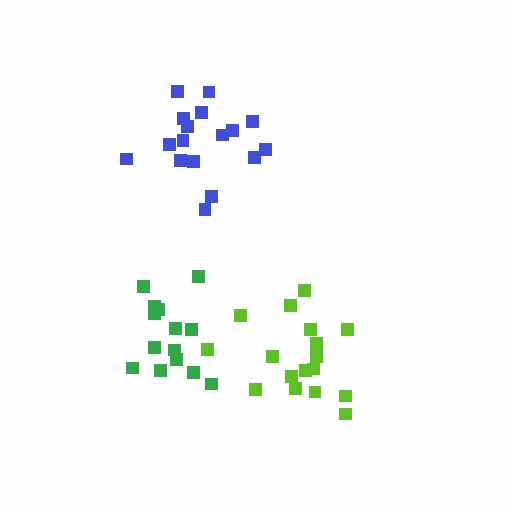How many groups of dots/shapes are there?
There are 3 groups.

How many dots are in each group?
Group 1: 17 dots, Group 2: 17 dots, Group 3: 14 dots (48 total).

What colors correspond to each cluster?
The clusters are colored: blue, lime, green.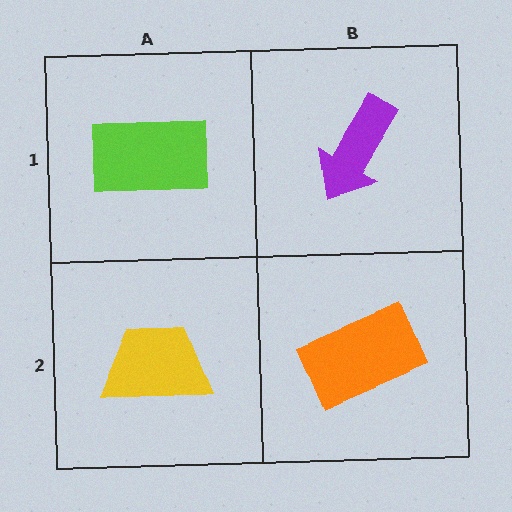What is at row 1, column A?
A lime rectangle.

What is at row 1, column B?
A purple arrow.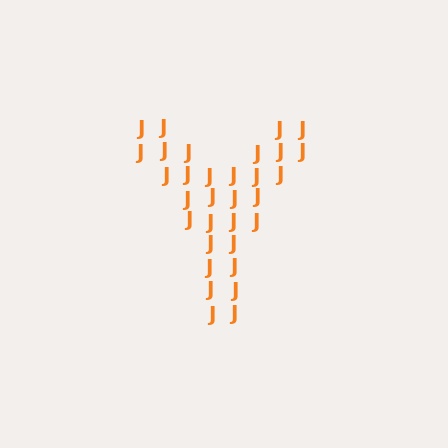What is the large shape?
The large shape is the letter Y.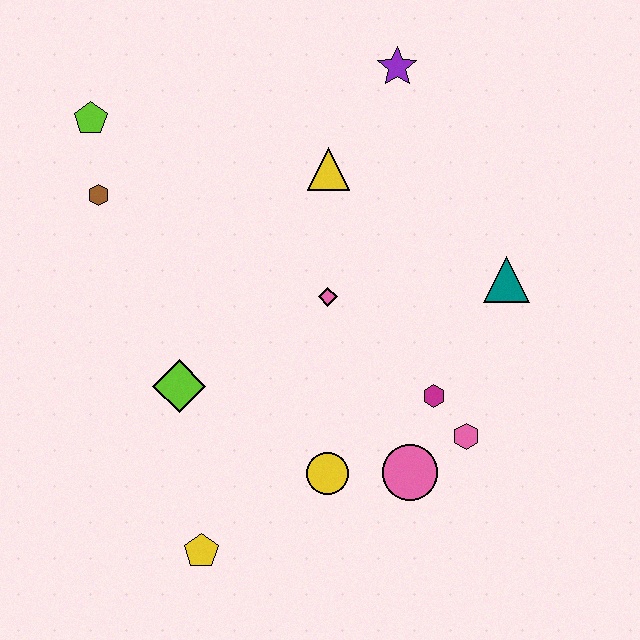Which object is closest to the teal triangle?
The magenta hexagon is closest to the teal triangle.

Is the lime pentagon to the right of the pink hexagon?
No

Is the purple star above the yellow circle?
Yes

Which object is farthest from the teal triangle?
The lime pentagon is farthest from the teal triangle.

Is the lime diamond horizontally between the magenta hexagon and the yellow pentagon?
No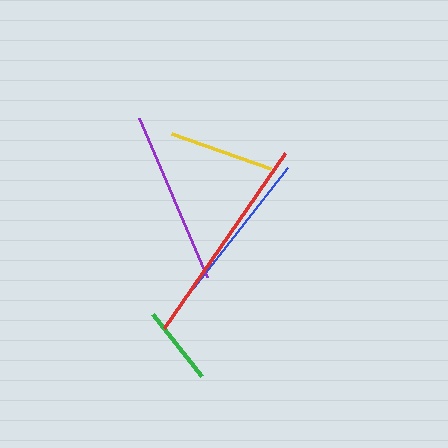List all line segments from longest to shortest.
From longest to shortest: red, purple, blue, yellow, green.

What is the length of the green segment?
The green segment is approximately 80 pixels long.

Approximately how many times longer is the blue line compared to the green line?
The blue line is approximately 1.9 times the length of the green line.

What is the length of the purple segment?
The purple segment is approximately 173 pixels long.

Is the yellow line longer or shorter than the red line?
The red line is longer than the yellow line.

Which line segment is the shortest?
The green line is the shortest at approximately 80 pixels.